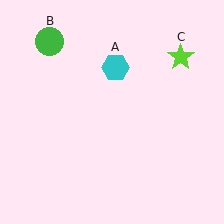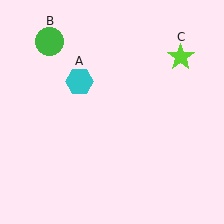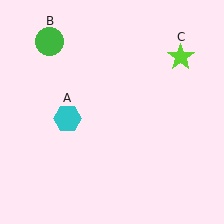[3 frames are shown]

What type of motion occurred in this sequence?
The cyan hexagon (object A) rotated counterclockwise around the center of the scene.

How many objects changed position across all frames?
1 object changed position: cyan hexagon (object A).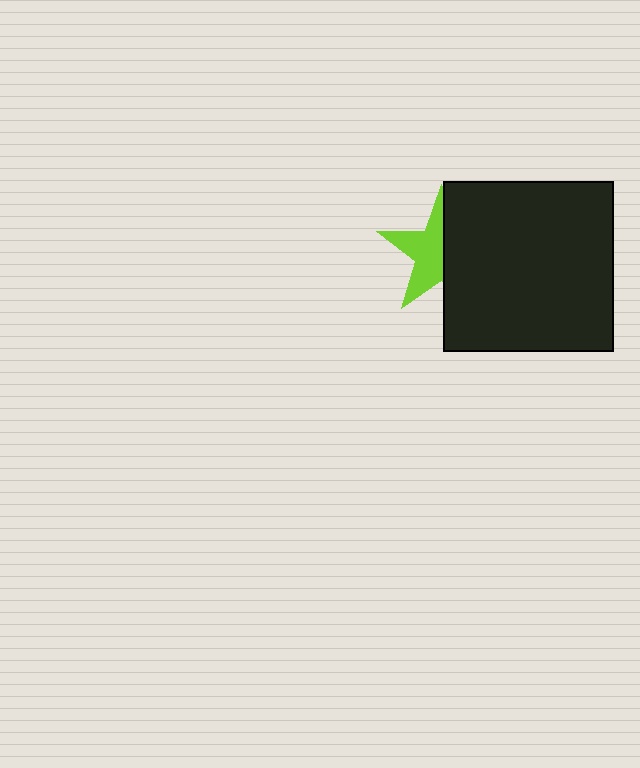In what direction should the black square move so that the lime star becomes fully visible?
The black square should move right. That is the shortest direction to clear the overlap and leave the lime star fully visible.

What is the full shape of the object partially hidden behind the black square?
The partially hidden object is a lime star.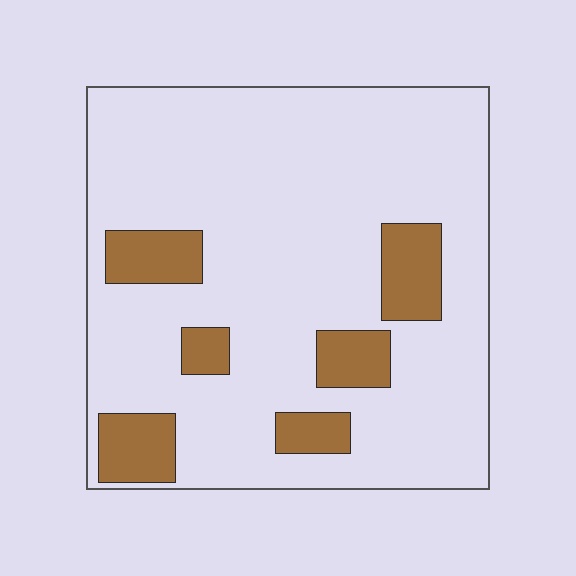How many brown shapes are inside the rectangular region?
6.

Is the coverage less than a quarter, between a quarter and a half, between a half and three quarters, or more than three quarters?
Less than a quarter.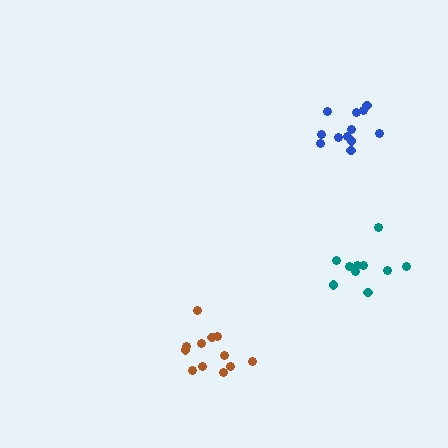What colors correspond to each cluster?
The clusters are colored: brown, blue, teal.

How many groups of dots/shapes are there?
There are 3 groups.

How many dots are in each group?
Group 1: 12 dots, Group 2: 12 dots, Group 3: 10 dots (34 total).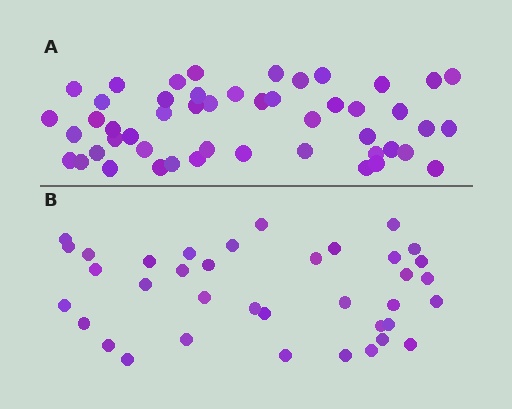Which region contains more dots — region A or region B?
Region A (the top region) has more dots.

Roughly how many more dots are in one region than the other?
Region A has roughly 12 or so more dots than region B.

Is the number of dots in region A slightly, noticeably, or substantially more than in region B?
Region A has noticeably more, but not dramatically so. The ratio is roughly 1.3 to 1.